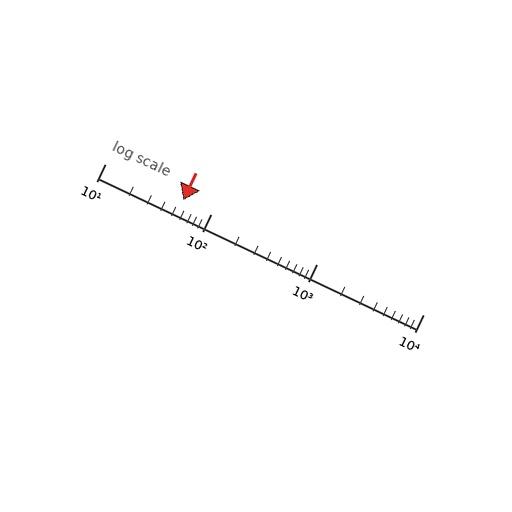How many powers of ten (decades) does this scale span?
The scale spans 3 decades, from 10 to 10000.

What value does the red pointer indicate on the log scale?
The pointer indicates approximately 55.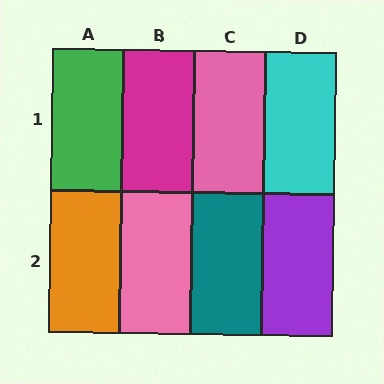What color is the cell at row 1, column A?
Green.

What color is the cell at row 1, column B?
Magenta.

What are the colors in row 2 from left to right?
Orange, pink, teal, purple.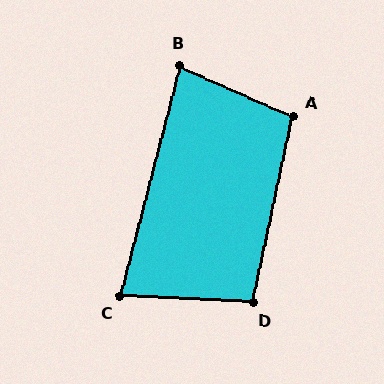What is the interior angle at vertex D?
Approximately 99 degrees (obtuse).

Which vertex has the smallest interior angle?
C, at approximately 78 degrees.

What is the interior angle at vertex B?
Approximately 81 degrees (acute).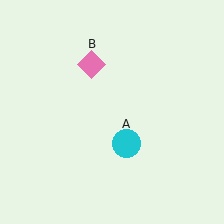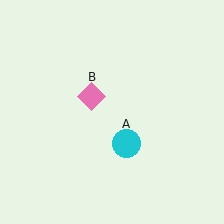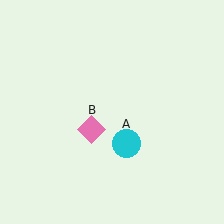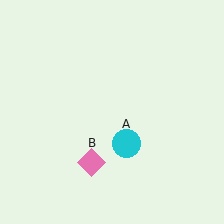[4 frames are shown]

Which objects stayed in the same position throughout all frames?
Cyan circle (object A) remained stationary.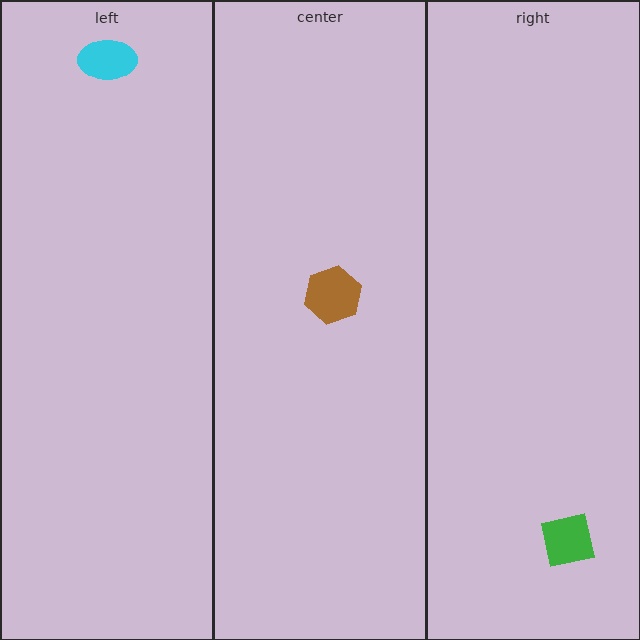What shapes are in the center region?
The brown hexagon.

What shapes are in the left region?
The cyan ellipse.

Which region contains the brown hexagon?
The center region.